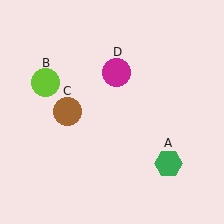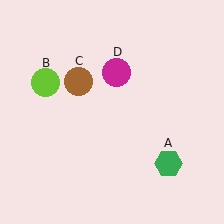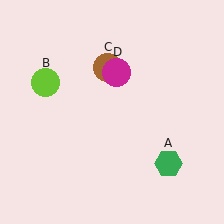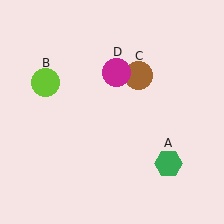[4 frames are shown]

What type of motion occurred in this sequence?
The brown circle (object C) rotated clockwise around the center of the scene.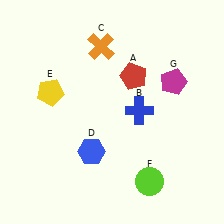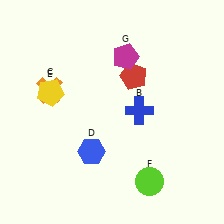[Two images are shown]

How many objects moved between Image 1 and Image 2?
2 objects moved between the two images.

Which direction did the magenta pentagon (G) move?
The magenta pentagon (G) moved left.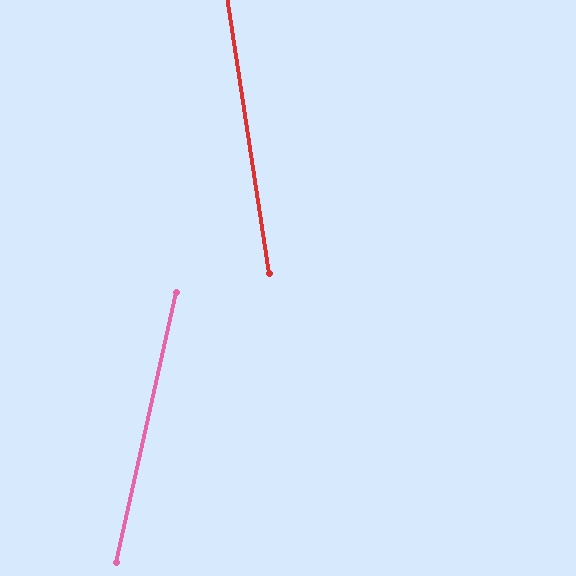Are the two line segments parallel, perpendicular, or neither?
Neither parallel nor perpendicular — they differ by about 21°.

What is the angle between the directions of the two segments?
Approximately 21 degrees.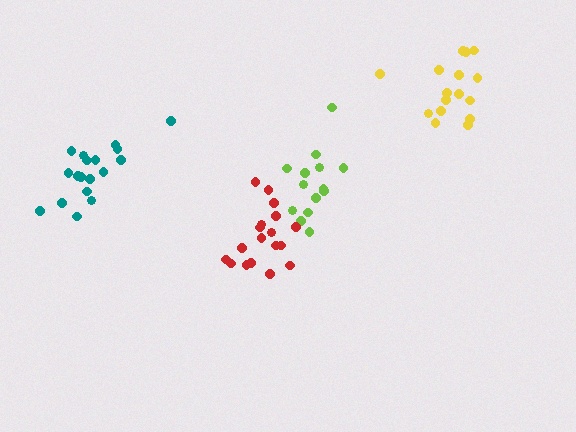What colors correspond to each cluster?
The clusters are colored: yellow, lime, red, teal.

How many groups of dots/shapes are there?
There are 4 groups.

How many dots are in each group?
Group 1: 16 dots, Group 2: 14 dots, Group 3: 18 dots, Group 4: 18 dots (66 total).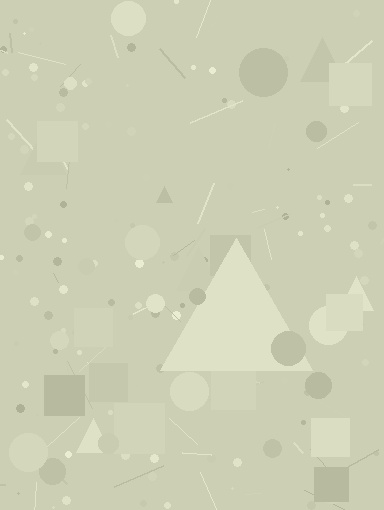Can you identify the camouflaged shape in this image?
The camouflaged shape is a triangle.